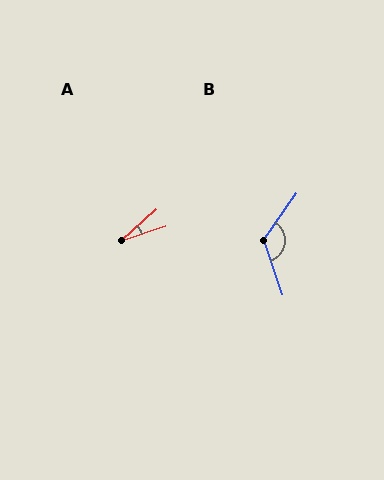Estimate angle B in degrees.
Approximately 126 degrees.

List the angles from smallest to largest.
A (23°), B (126°).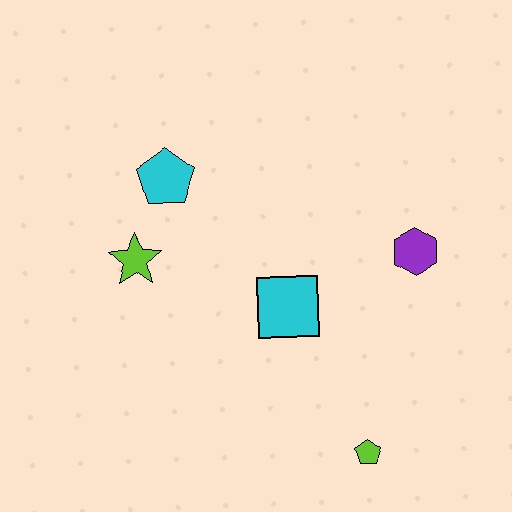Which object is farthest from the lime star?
The lime pentagon is farthest from the lime star.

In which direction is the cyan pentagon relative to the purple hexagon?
The cyan pentagon is to the left of the purple hexagon.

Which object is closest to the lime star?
The cyan pentagon is closest to the lime star.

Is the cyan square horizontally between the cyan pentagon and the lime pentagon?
Yes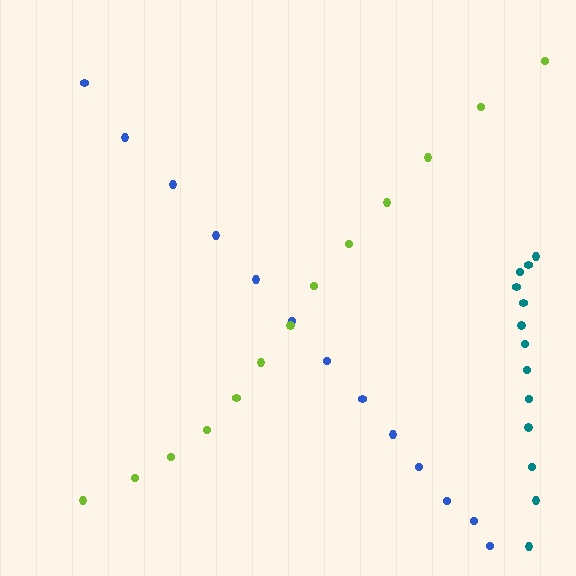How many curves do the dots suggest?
There are 3 distinct paths.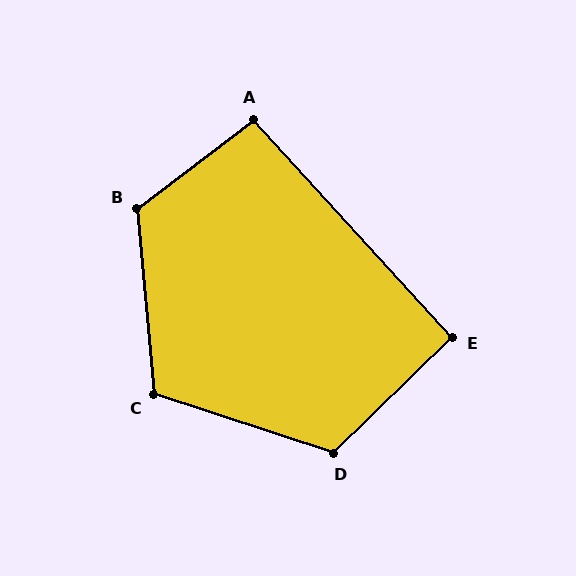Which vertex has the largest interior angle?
B, at approximately 122 degrees.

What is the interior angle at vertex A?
Approximately 95 degrees (obtuse).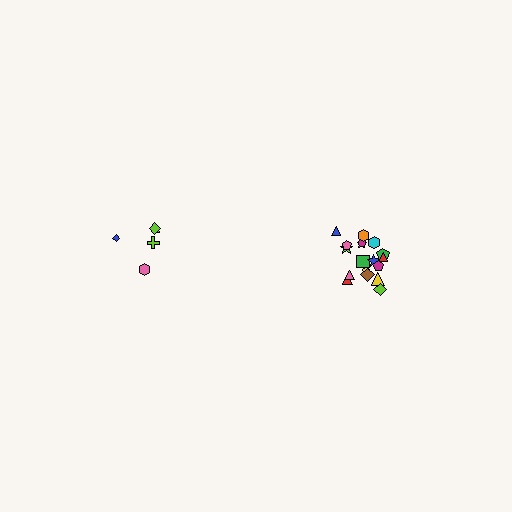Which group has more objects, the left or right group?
The right group.